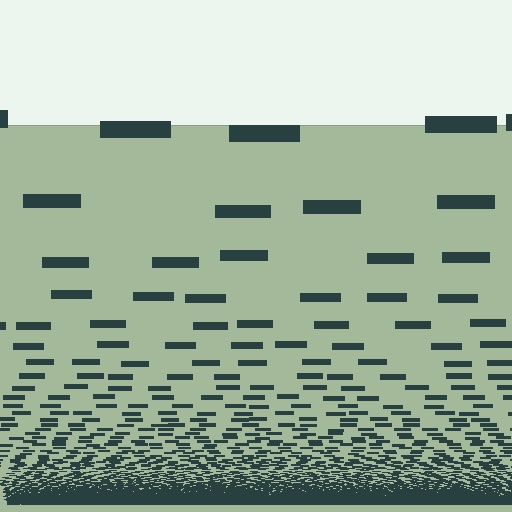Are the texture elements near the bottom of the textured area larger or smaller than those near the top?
Smaller. The gradient is inverted — elements near the bottom are smaller and denser.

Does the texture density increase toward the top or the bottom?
Density increases toward the bottom.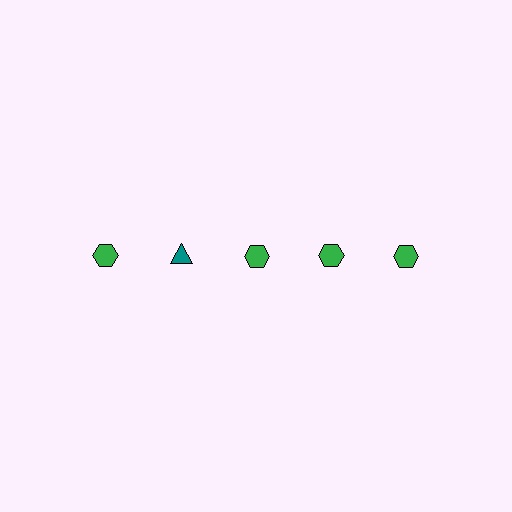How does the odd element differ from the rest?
It differs in both color (teal instead of green) and shape (triangle instead of hexagon).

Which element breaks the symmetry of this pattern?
The teal triangle in the top row, second from left column breaks the symmetry. All other shapes are green hexagons.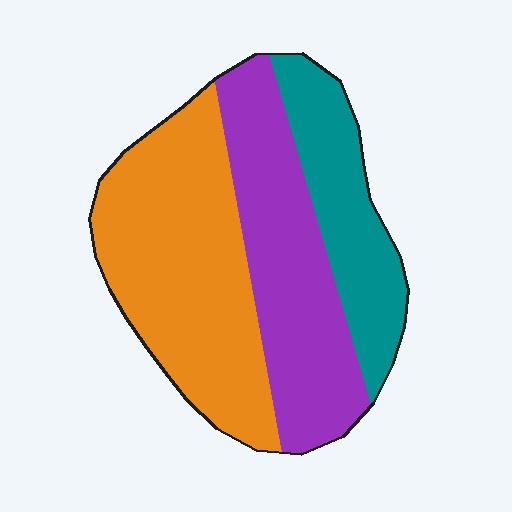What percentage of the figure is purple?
Purple takes up about one third (1/3) of the figure.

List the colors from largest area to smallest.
From largest to smallest: orange, purple, teal.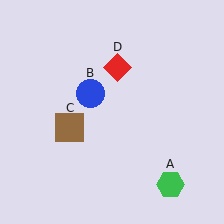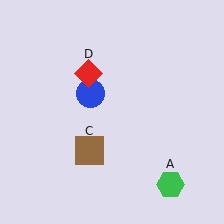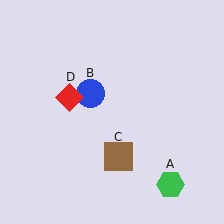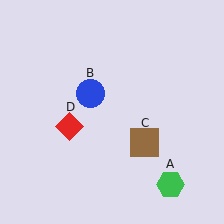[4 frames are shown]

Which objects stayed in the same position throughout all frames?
Green hexagon (object A) and blue circle (object B) remained stationary.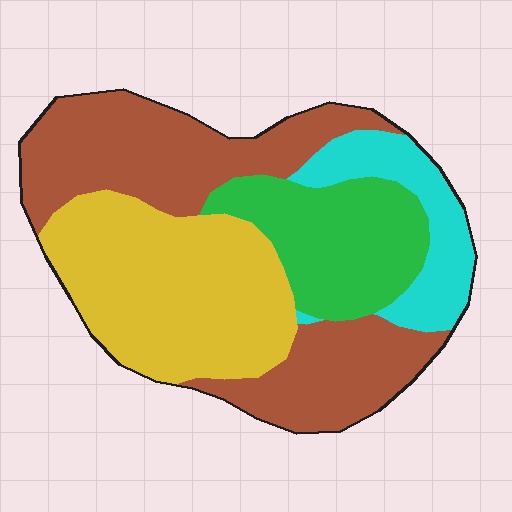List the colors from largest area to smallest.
From largest to smallest: brown, yellow, green, cyan.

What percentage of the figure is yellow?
Yellow covers about 30% of the figure.